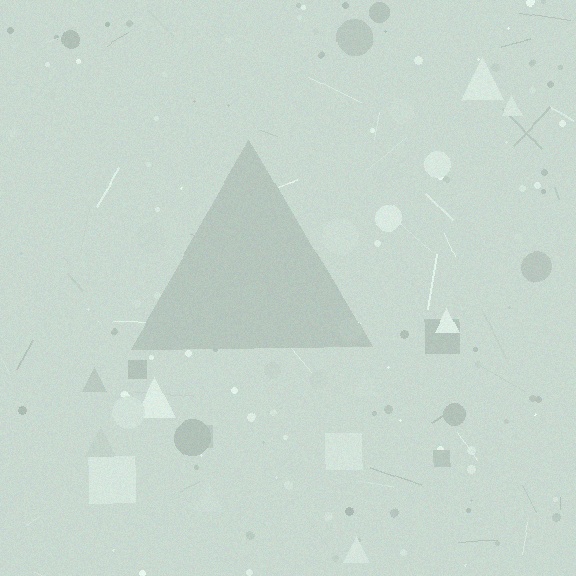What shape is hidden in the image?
A triangle is hidden in the image.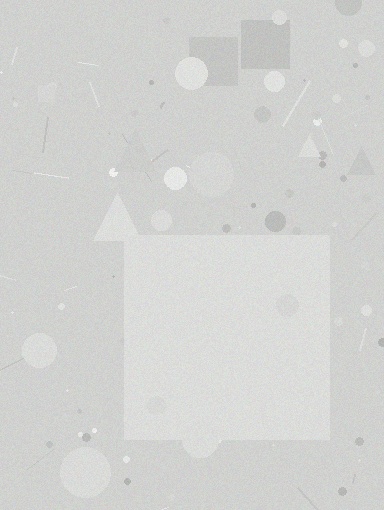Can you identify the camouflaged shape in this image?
The camouflaged shape is a square.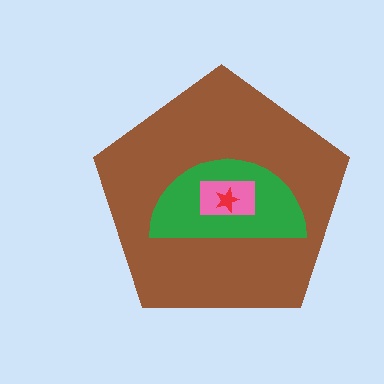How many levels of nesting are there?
4.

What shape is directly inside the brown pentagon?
The green semicircle.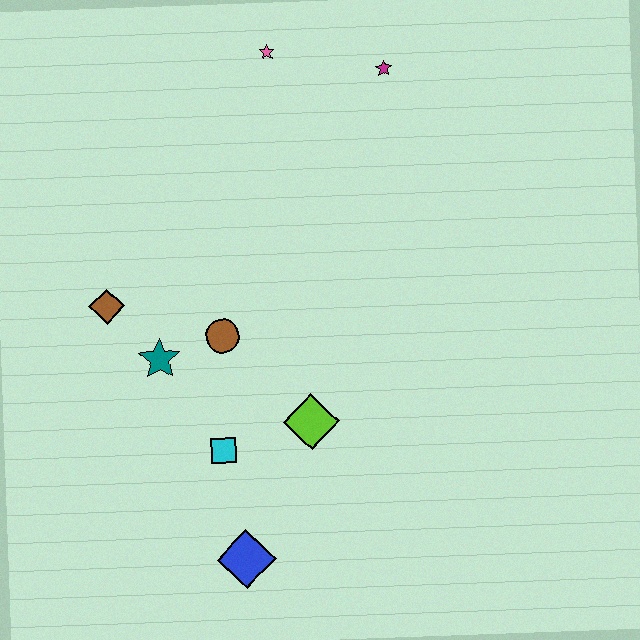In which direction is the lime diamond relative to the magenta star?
The lime diamond is below the magenta star.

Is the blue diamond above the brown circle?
No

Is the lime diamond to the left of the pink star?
No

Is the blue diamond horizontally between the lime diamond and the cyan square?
Yes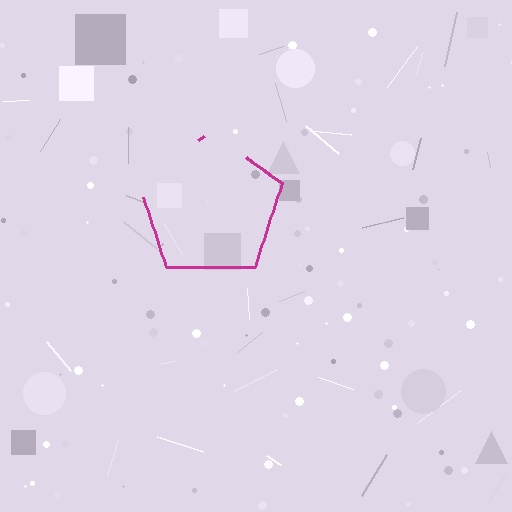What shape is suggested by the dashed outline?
The dashed outline suggests a pentagon.